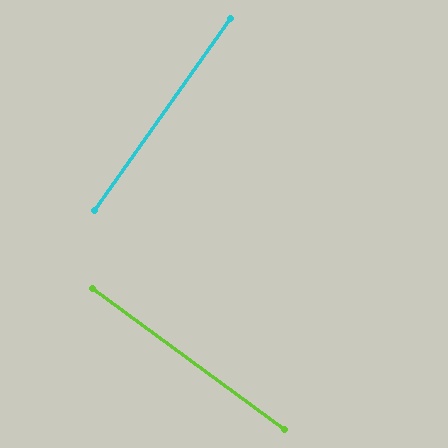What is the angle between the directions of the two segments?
Approximately 89 degrees.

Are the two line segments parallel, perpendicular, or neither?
Perpendicular — they meet at approximately 89°.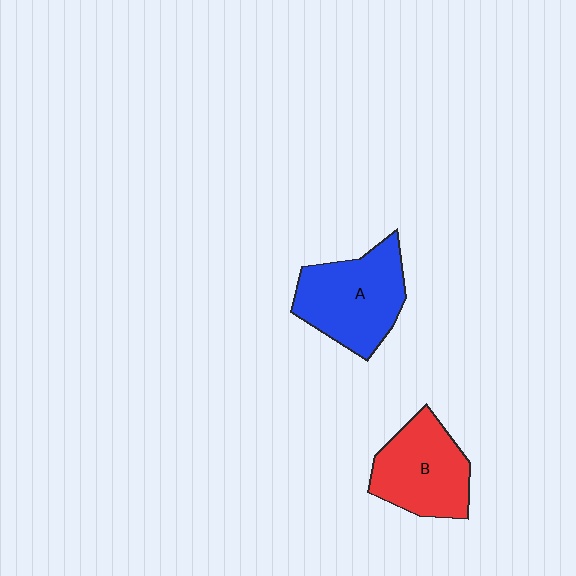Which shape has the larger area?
Shape A (blue).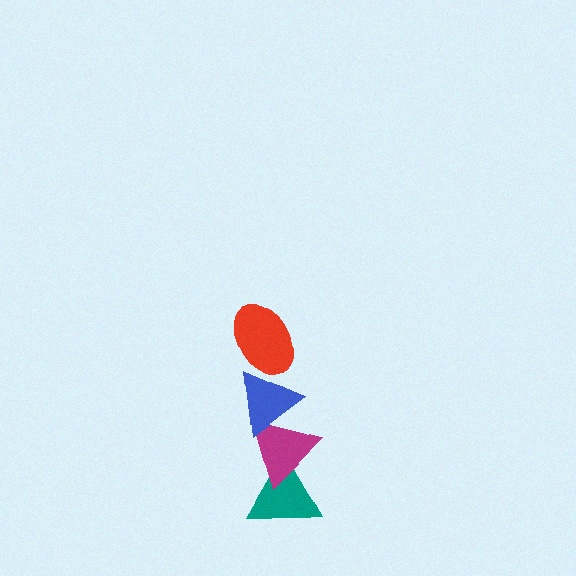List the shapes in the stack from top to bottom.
From top to bottom: the red ellipse, the blue triangle, the magenta triangle, the teal triangle.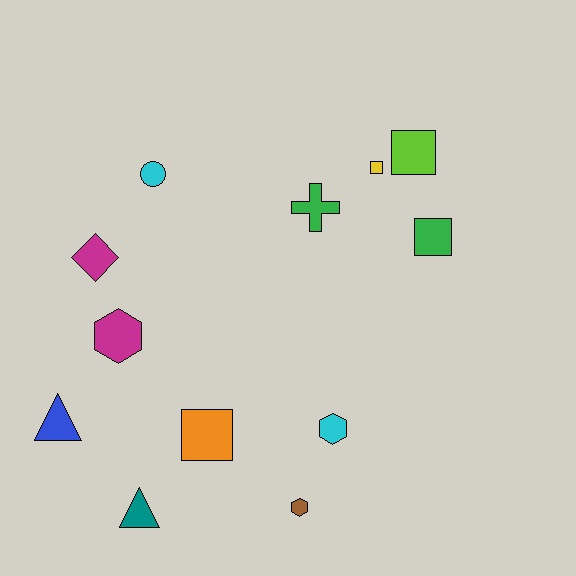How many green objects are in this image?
There are 2 green objects.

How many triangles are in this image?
There are 2 triangles.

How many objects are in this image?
There are 12 objects.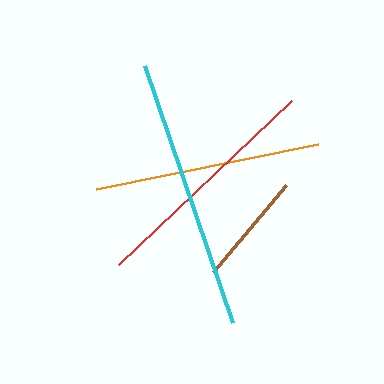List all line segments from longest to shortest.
From longest to shortest: cyan, red, orange, brown.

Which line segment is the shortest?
The brown line is the shortest at approximately 114 pixels.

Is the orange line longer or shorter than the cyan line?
The cyan line is longer than the orange line.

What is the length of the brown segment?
The brown segment is approximately 114 pixels long.